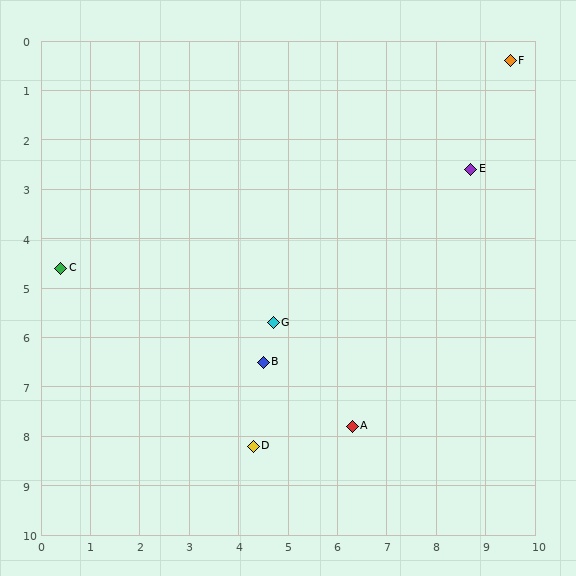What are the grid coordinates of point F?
Point F is at approximately (9.5, 0.4).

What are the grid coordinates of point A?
Point A is at approximately (6.3, 7.8).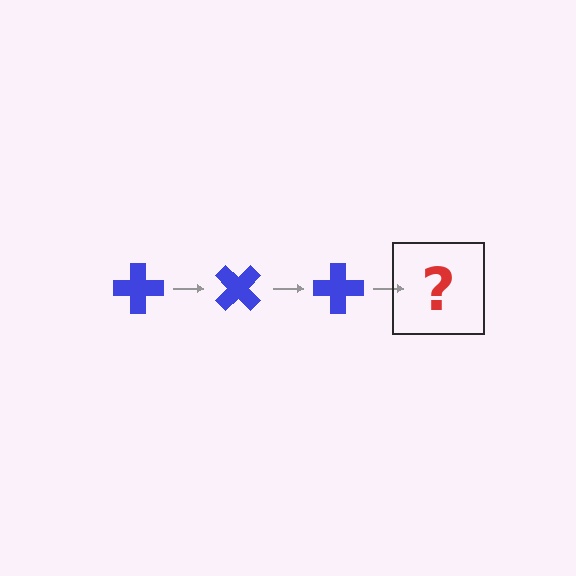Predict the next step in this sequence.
The next step is a blue cross rotated 135 degrees.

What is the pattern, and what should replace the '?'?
The pattern is that the cross rotates 45 degrees each step. The '?' should be a blue cross rotated 135 degrees.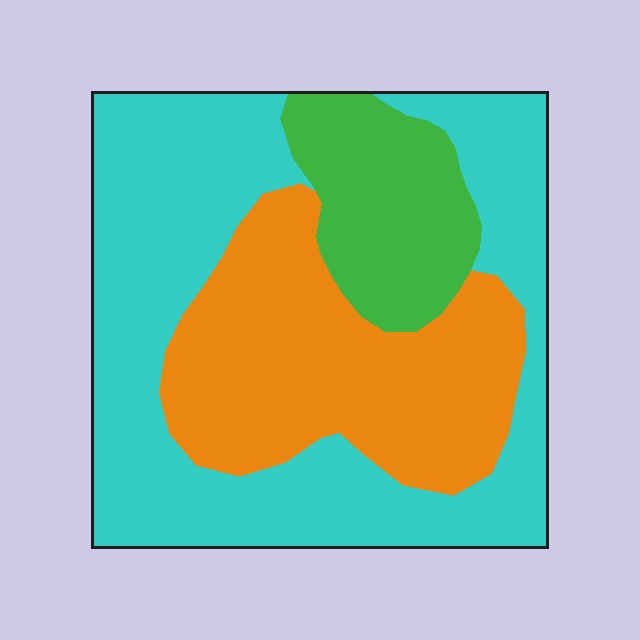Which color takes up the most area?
Cyan, at roughly 50%.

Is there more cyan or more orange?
Cyan.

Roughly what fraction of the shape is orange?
Orange takes up between a sixth and a third of the shape.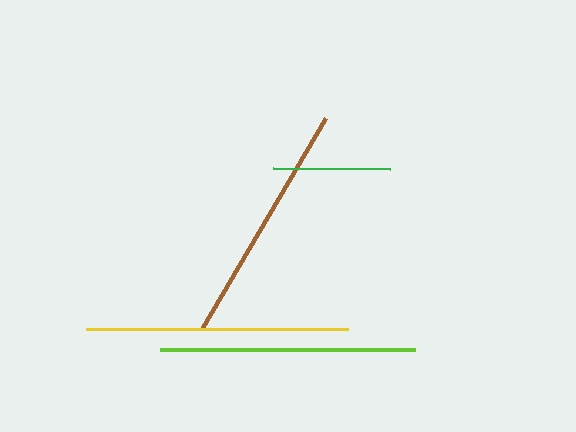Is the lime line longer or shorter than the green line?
The lime line is longer than the green line.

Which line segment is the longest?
The yellow line is the longest at approximately 261 pixels.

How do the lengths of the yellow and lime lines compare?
The yellow and lime lines are approximately the same length.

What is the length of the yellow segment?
The yellow segment is approximately 261 pixels long.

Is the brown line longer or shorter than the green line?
The brown line is longer than the green line.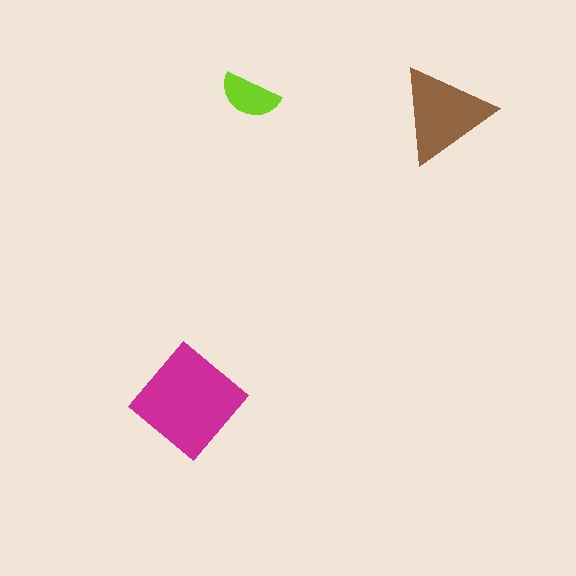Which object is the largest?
The magenta diamond.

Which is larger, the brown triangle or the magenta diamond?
The magenta diamond.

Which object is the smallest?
The lime semicircle.